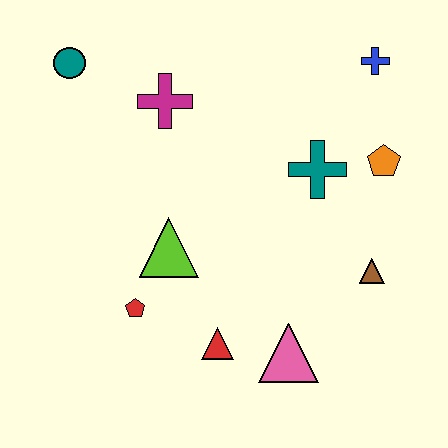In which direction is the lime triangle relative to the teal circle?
The lime triangle is below the teal circle.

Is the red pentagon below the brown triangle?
Yes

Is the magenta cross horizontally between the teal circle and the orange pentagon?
Yes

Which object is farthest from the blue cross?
The red pentagon is farthest from the blue cross.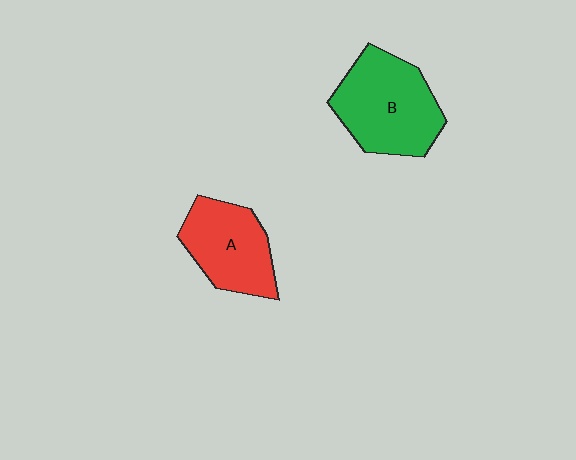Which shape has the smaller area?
Shape A (red).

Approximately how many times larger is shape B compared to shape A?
Approximately 1.3 times.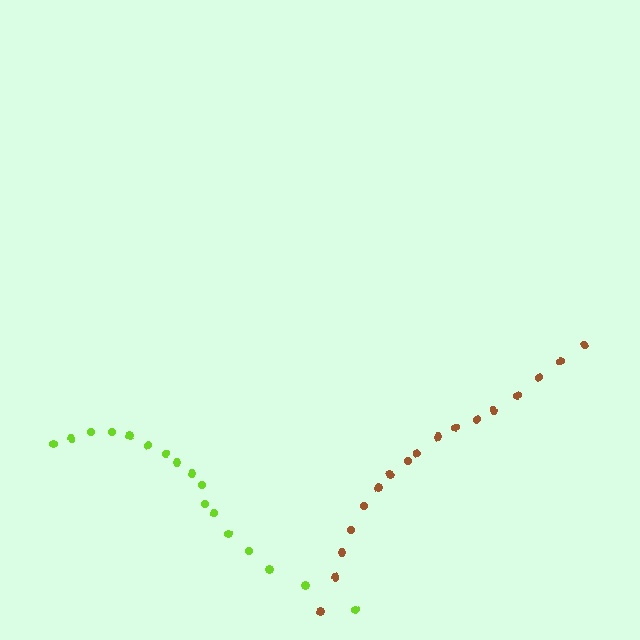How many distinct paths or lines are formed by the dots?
There are 2 distinct paths.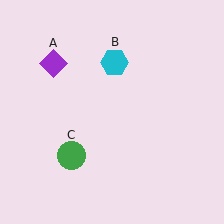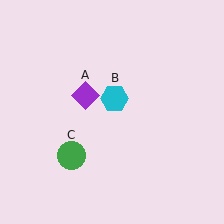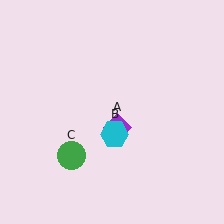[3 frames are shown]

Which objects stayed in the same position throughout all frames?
Green circle (object C) remained stationary.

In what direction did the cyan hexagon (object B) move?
The cyan hexagon (object B) moved down.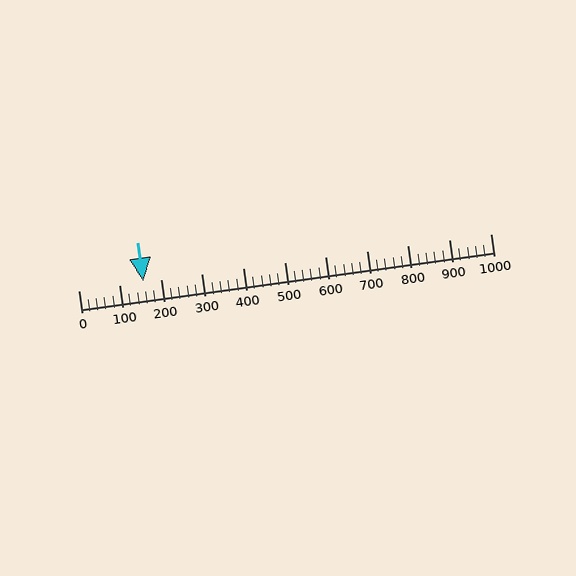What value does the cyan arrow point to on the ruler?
The cyan arrow points to approximately 157.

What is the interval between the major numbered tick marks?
The major tick marks are spaced 100 units apart.